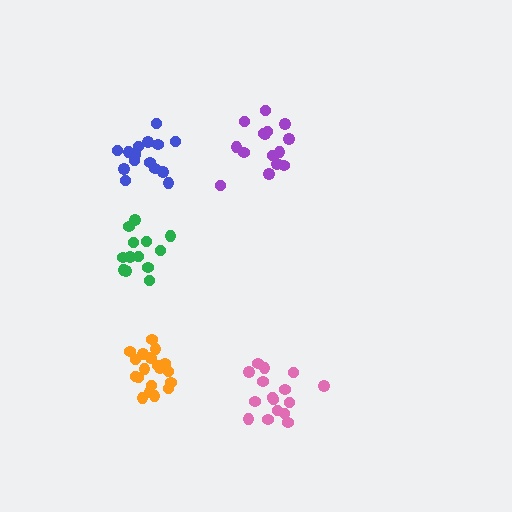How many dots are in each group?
Group 1: 19 dots, Group 2: 13 dots, Group 3: 15 dots, Group 4: 15 dots, Group 5: 16 dots (78 total).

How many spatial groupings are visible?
There are 5 spatial groupings.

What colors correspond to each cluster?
The clusters are colored: orange, green, purple, blue, pink.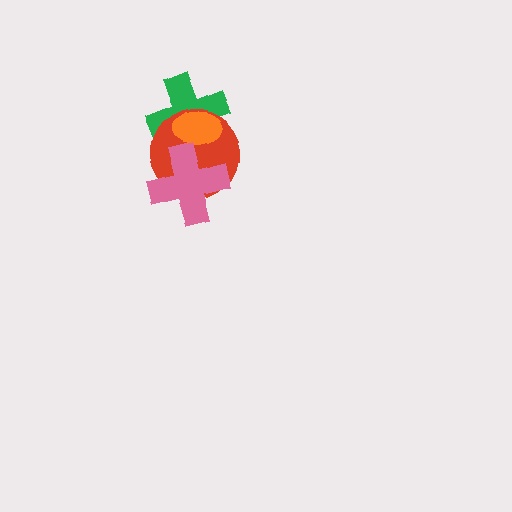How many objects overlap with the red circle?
3 objects overlap with the red circle.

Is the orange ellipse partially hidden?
Yes, it is partially covered by another shape.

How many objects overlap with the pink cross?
3 objects overlap with the pink cross.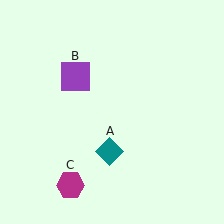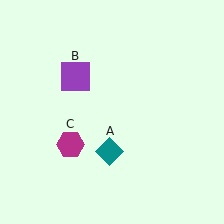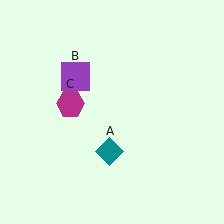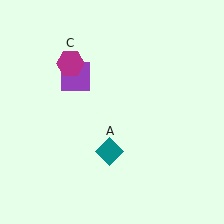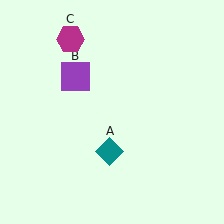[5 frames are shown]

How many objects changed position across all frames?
1 object changed position: magenta hexagon (object C).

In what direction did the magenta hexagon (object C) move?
The magenta hexagon (object C) moved up.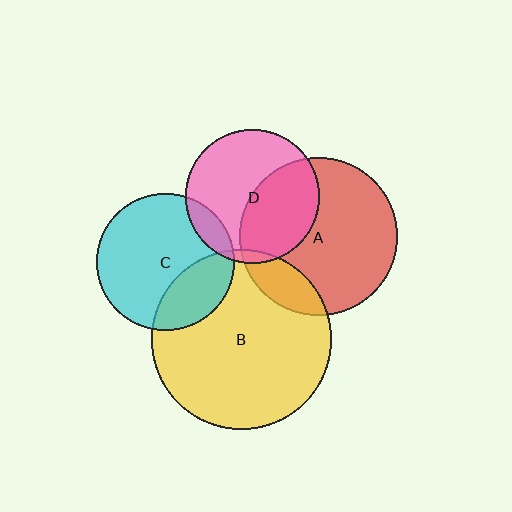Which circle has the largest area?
Circle B (yellow).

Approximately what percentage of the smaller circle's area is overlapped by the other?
Approximately 25%.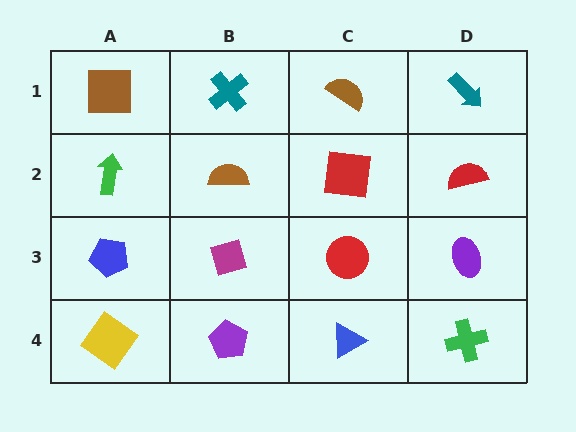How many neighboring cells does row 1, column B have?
3.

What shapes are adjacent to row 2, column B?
A teal cross (row 1, column B), a magenta diamond (row 3, column B), a green arrow (row 2, column A), a red square (row 2, column C).